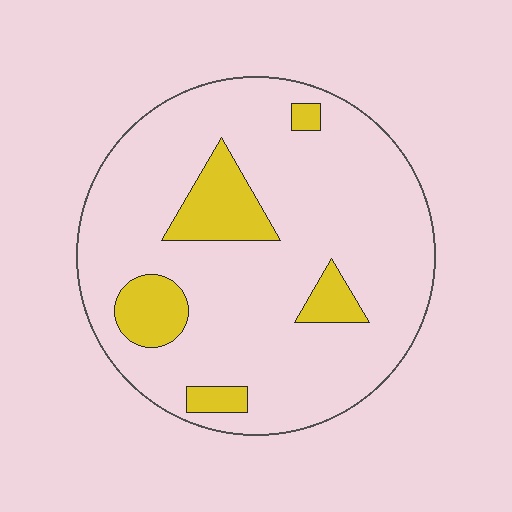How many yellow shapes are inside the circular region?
5.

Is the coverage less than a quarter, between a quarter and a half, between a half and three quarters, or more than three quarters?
Less than a quarter.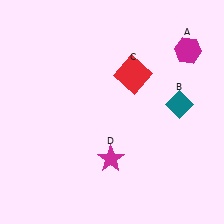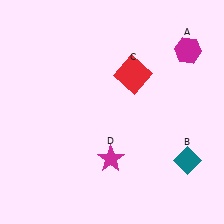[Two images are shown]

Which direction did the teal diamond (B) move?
The teal diamond (B) moved down.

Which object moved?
The teal diamond (B) moved down.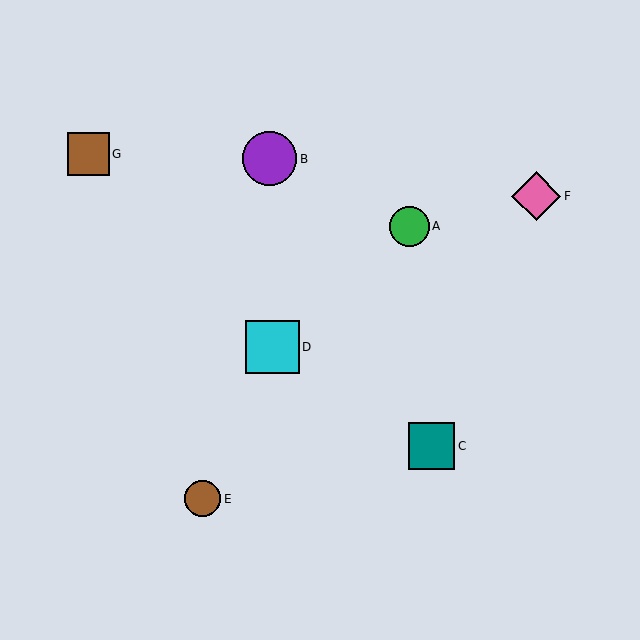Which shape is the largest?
The purple circle (labeled B) is the largest.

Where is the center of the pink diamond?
The center of the pink diamond is at (536, 196).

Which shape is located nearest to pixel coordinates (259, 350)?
The cyan square (labeled D) at (273, 347) is nearest to that location.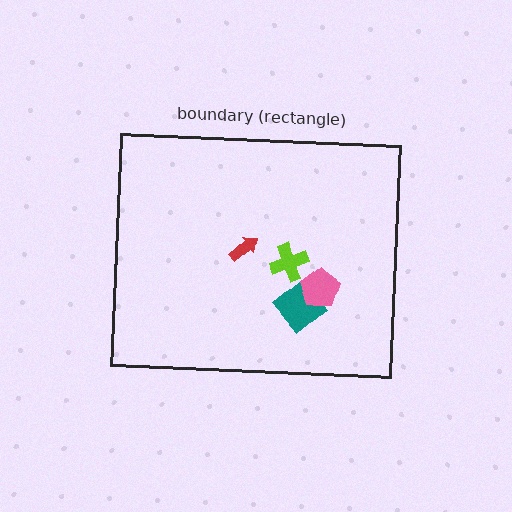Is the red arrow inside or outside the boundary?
Inside.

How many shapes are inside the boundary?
4 inside, 0 outside.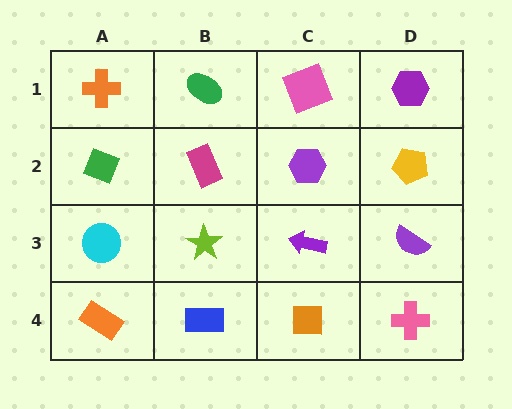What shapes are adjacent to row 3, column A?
A green diamond (row 2, column A), an orange rectangle (row 4, column A), a lime star (row 3, column B).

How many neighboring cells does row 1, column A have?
2.